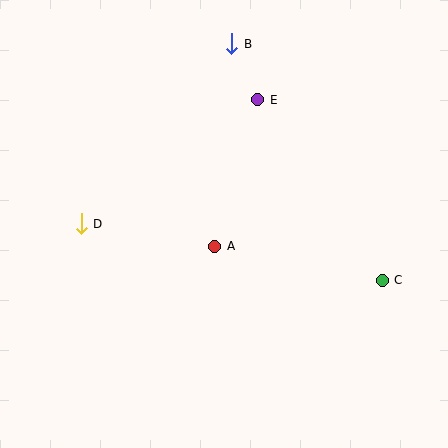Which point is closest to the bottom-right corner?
Point C is closest to the bottom-right corner.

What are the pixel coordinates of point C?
Point C is at (382, 280).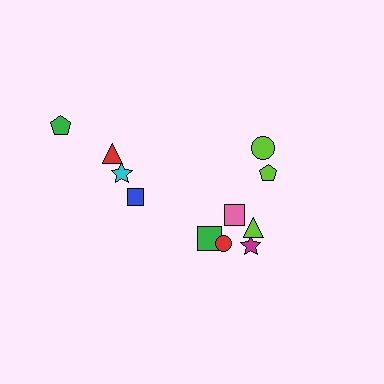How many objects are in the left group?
There are 4 objects.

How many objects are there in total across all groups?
There are 11 objects.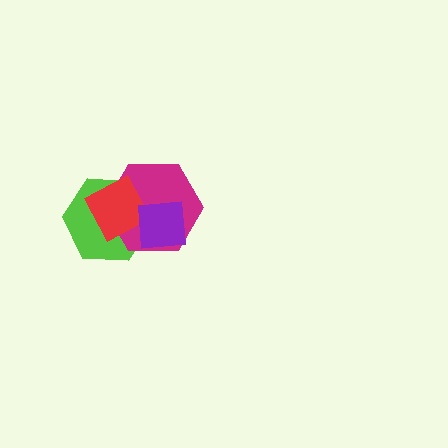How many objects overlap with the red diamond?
3 objects overlap with the red diamond.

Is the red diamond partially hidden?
Yes, it is partially covered by another shape.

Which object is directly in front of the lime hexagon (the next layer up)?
The magenta hexagon is directly in front of the lime hexagon.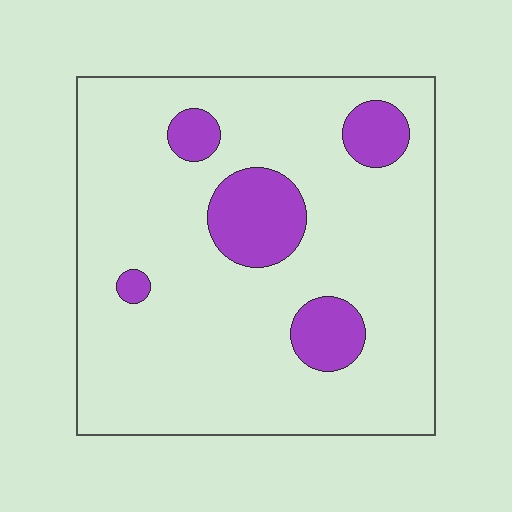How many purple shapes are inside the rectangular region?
5.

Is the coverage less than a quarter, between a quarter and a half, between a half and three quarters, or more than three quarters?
Less than a quarter.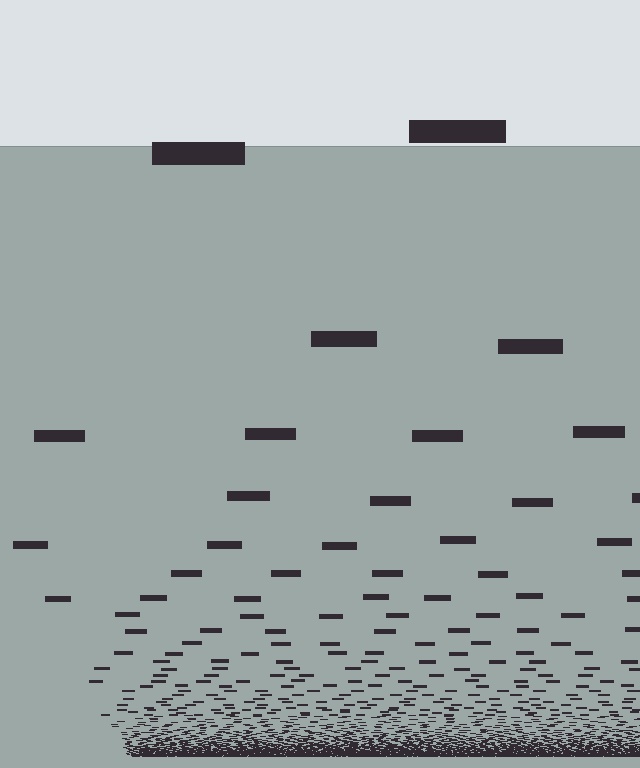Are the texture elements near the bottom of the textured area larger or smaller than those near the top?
Smaller. The gradient is inverted — elements near the bottom are smaller and denser.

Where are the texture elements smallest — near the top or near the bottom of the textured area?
Near the bottom.